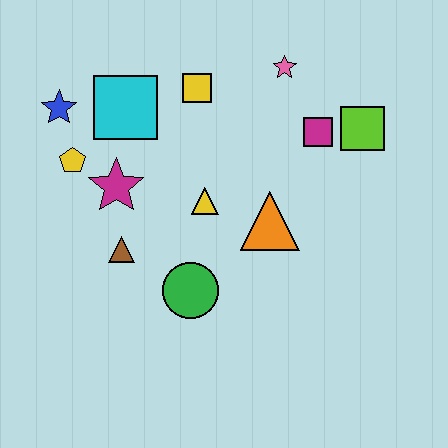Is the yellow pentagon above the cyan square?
No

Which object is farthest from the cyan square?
The lime square is farthest from the cyan square.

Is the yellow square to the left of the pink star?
Yes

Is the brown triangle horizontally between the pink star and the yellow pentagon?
Yes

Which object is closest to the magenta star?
The yellow pentagon is closest to the magenta star.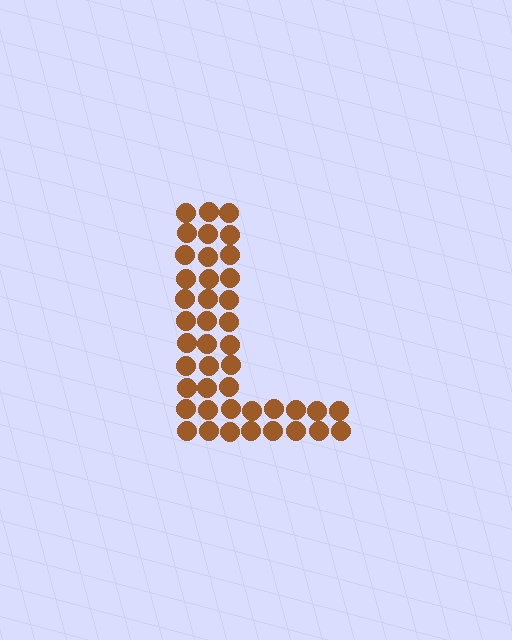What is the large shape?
The large shape is the letter L.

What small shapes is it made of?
It is made of small circles.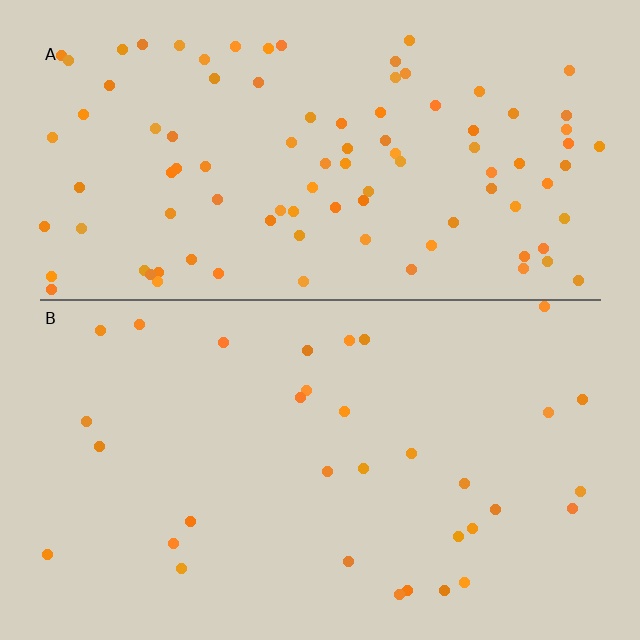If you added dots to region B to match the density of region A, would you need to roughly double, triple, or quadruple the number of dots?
Approximately triple.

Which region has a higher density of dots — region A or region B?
A (the top).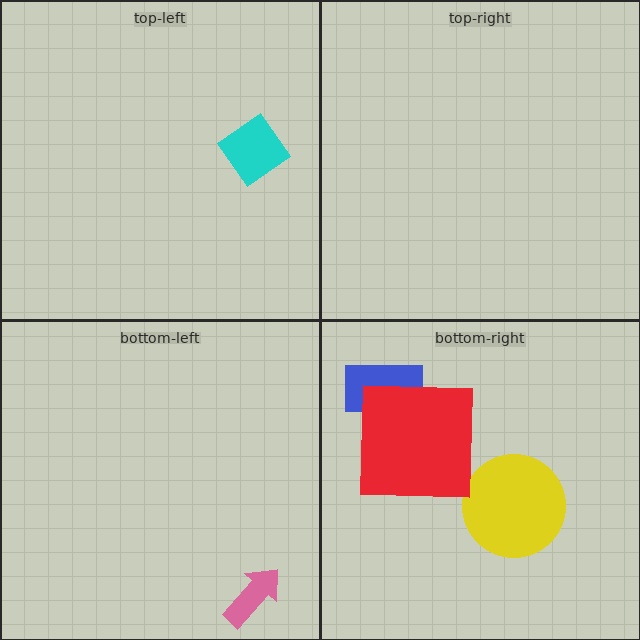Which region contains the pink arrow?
The bottom-left region.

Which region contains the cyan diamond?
The top-left region.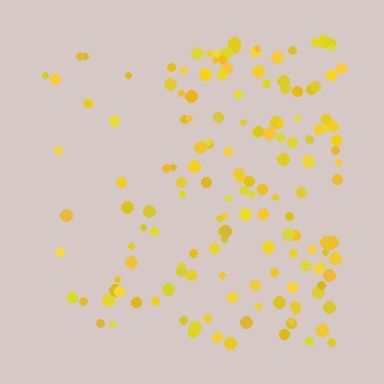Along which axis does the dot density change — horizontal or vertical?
Horizontal.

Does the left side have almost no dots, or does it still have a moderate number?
Still a moderate number, just noticeably fewer than the right.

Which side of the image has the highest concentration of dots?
The right.